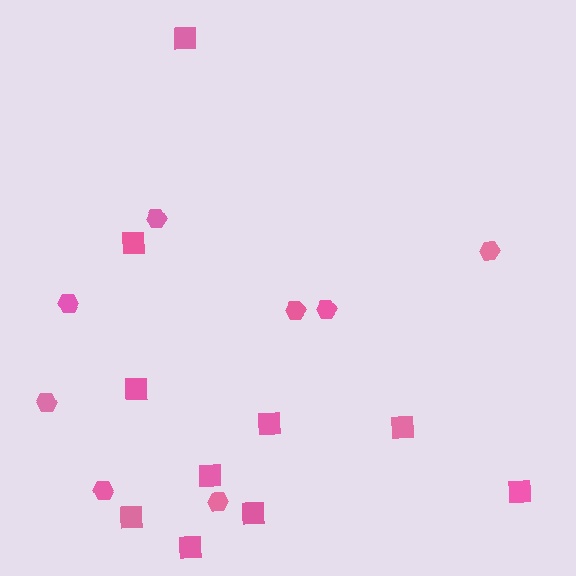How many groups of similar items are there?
There are 2 groups: one group of hexagons (8) and one group of squares (10).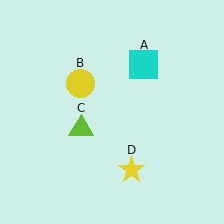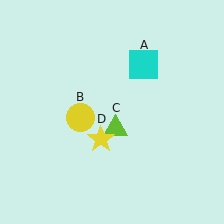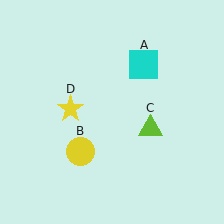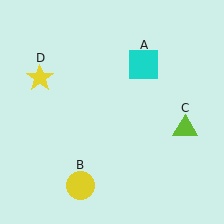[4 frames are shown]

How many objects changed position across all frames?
3 objects changed position: yellow circle (object B), lime triangle (object C), yellow star (object D).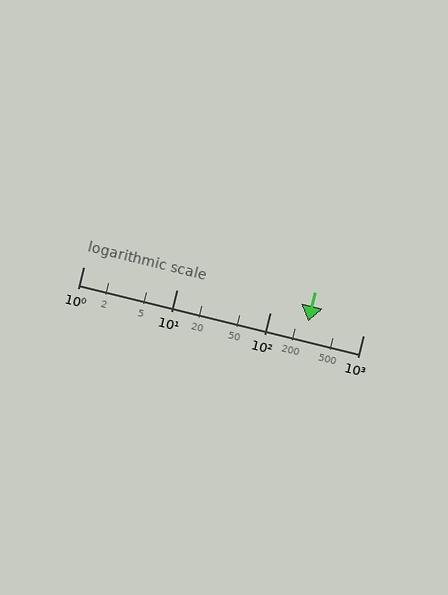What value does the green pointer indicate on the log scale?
The pointer indicates approximately 260.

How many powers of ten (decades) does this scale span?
The scale spans 3 decades, from 1 to 1000.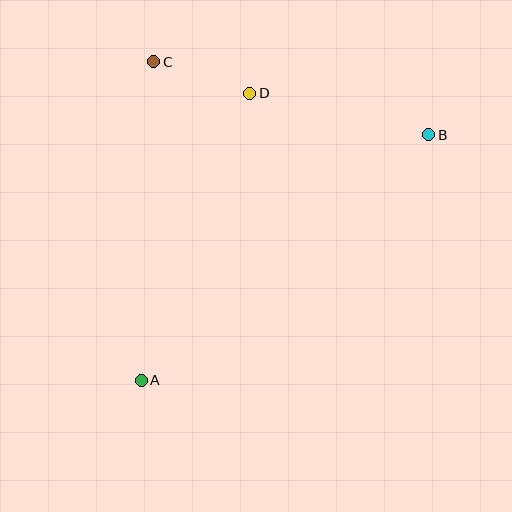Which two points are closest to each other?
Points C and D are closest to each other.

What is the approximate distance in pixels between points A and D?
The distance between A and D is approximately 307 pixels.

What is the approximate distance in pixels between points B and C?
The distance between B and C is approximately 285 pixels.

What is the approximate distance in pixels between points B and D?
The distance between B and D is approximately 184 pixels.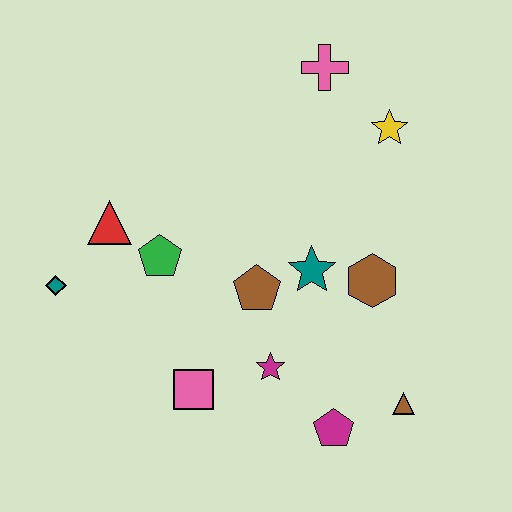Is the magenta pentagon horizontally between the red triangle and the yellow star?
Yes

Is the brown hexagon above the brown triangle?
Yes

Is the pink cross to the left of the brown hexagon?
Yes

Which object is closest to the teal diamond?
The red triangle is closest to the teal diamond.